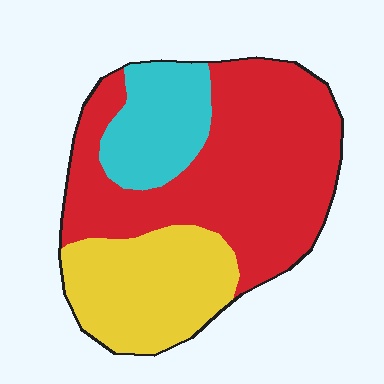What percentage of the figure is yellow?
Yellow covers around 25% of the figure.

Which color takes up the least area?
Cyan, at roughly 15%.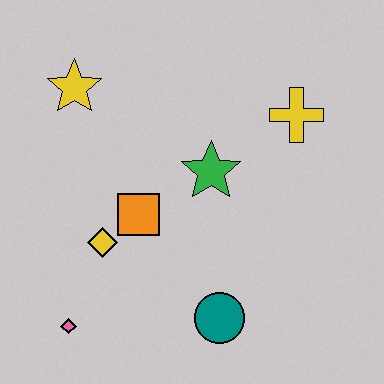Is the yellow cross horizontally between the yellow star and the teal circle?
No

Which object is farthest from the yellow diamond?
The yellow cross is farthest from the yellow diamond.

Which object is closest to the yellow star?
The orange square is closest to the yellow star.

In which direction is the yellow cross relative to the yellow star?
The yellow cross is to the right of the yellow star.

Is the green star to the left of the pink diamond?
No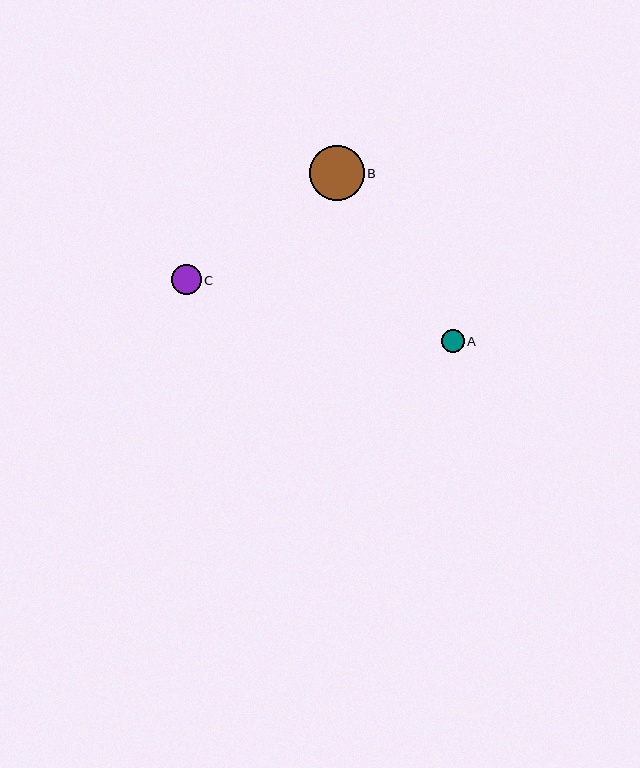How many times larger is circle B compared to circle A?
Circle B is approximately 2.5 times the size of circle A.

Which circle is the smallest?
Circle A is the smallest with a size of approximately 22 pixels.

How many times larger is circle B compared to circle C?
Circle B is approximately 1.8 times the size of circle C.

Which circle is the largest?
Circle B is the largest with a size of approximately 55 pixels.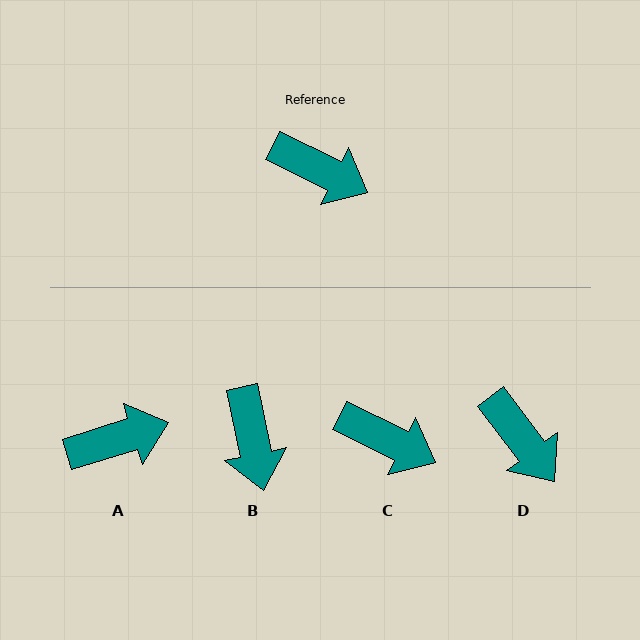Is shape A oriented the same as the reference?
No, it is off by about 43 degrees.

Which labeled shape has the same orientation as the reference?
C.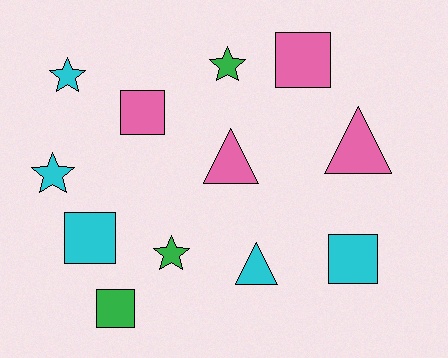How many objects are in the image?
There are 12 objects.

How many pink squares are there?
There are 2 pink squares.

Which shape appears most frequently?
Square, with 5 objects.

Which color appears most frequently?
Cyan, with 5 objects.